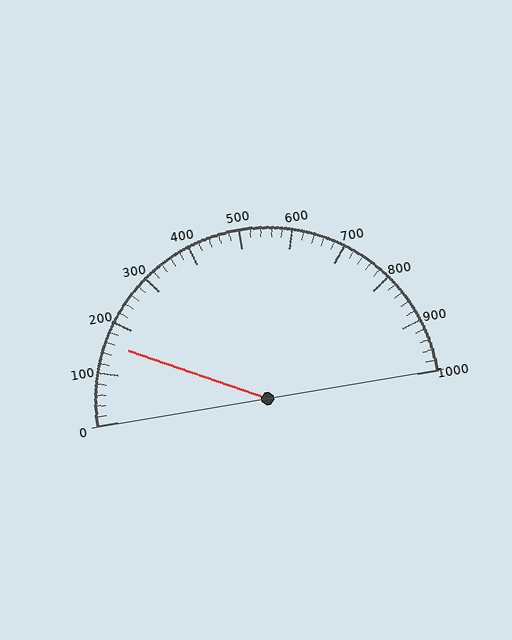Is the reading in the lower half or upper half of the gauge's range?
The reading is in the lower half of the range (0 to 1000).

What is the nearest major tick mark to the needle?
The nearest major tick mark is 200.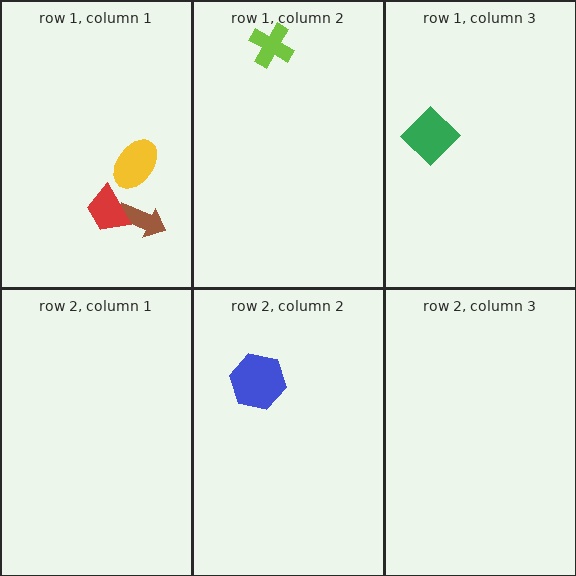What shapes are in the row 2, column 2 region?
The blue hexagon.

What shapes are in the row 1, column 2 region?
The lime cross.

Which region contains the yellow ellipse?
The row 1, column 1 region.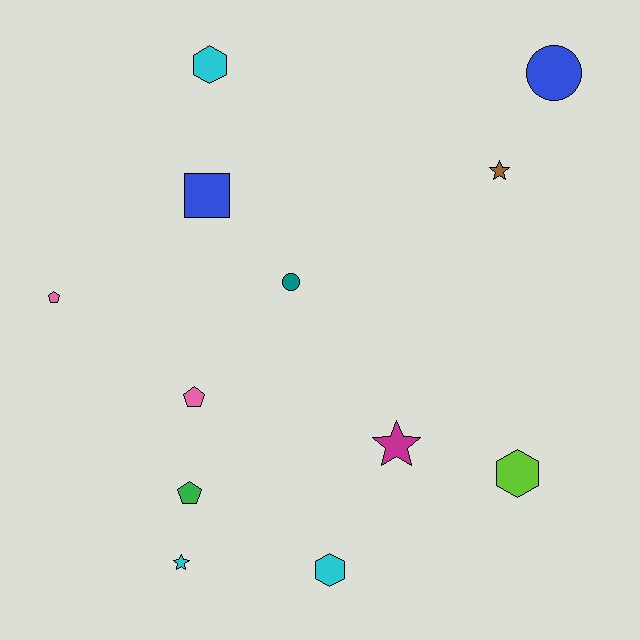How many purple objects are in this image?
There are no purple objects.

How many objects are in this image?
There are 12 objects.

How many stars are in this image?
There are 3 stars.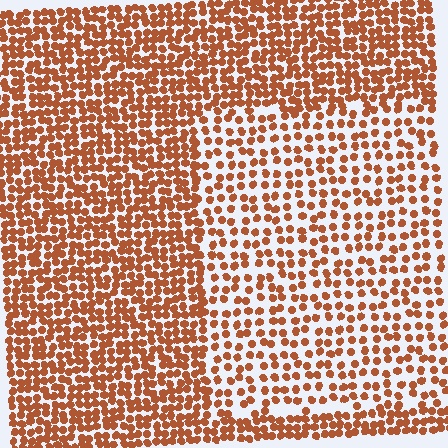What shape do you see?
I see a rectangle.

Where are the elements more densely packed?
The elements are more densely packed outside the rectangle boundary.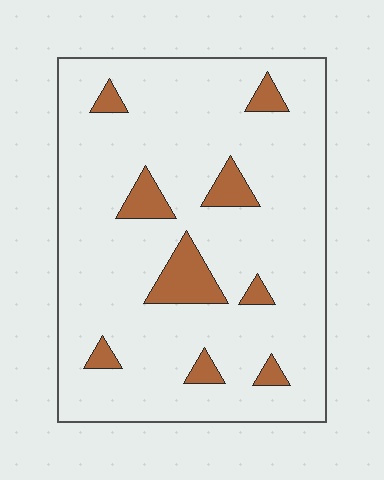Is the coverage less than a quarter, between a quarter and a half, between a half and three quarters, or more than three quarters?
Less than a quarter.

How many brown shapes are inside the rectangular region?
9.